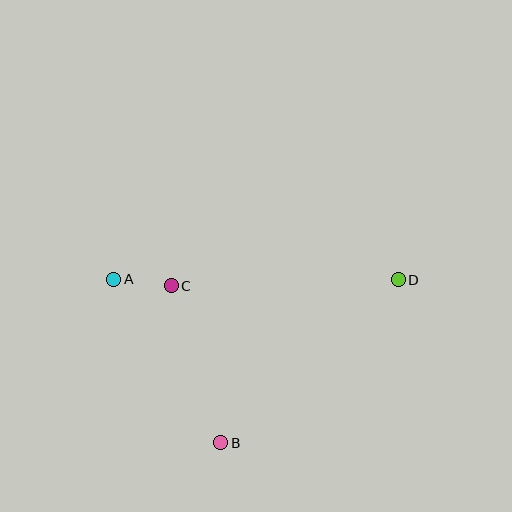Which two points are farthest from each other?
Points A and D are farthest from each other.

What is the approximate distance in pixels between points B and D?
The distance between B and D is approximately 241 pixels.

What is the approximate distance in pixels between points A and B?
The distance between A and B is approximately 195 pixels.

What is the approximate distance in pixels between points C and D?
The distance between C and D is approximately 227 pixels.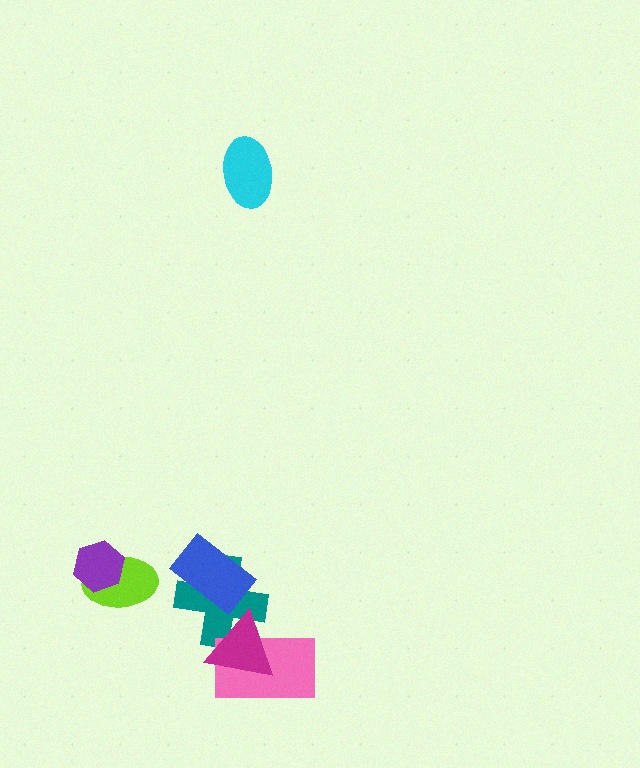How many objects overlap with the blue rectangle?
1 object overlaps with the blue rectangle.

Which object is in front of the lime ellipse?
The purple hexagon is in front of the lime ellipse.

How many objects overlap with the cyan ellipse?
0 objects overlap with the cyan ellipse.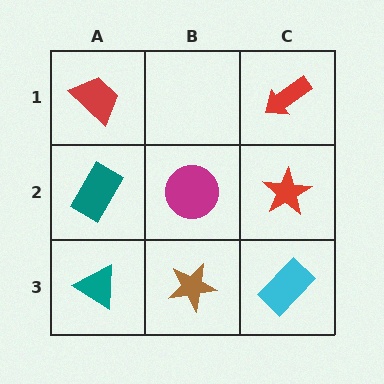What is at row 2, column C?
A red star.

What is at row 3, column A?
A teal triangle.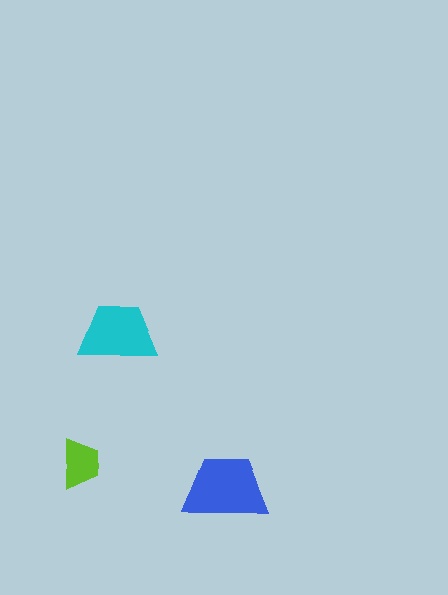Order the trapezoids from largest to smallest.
the blue one, the cyan one, the lime one.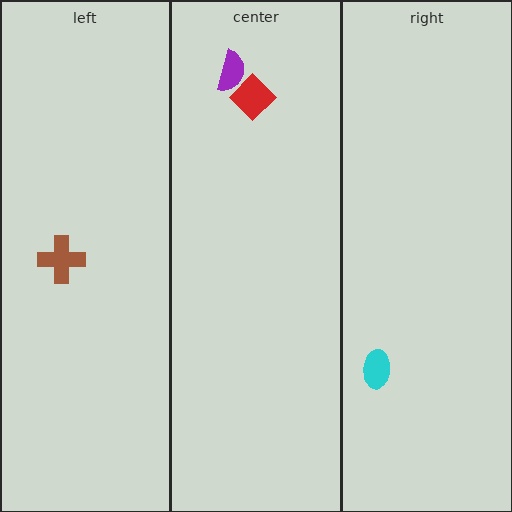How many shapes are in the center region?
2.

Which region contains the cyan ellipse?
The right region.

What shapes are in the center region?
The purple semicircle, the red diamond.